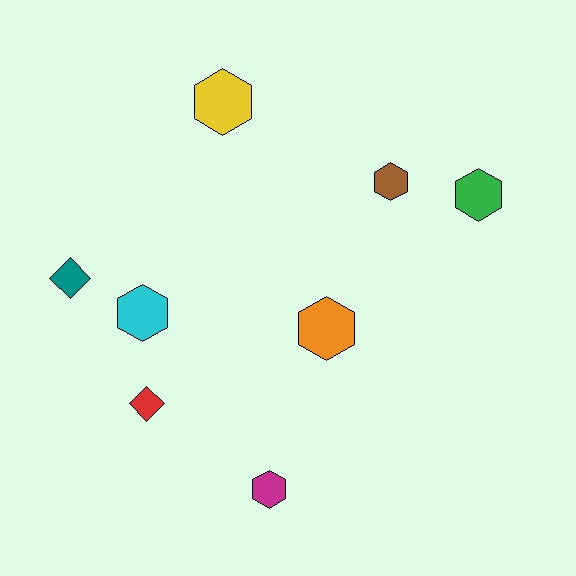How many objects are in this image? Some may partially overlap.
There are 8 objects.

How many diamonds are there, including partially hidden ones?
There are 2 diamonds.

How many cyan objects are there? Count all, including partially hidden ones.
There is 1 cyan object.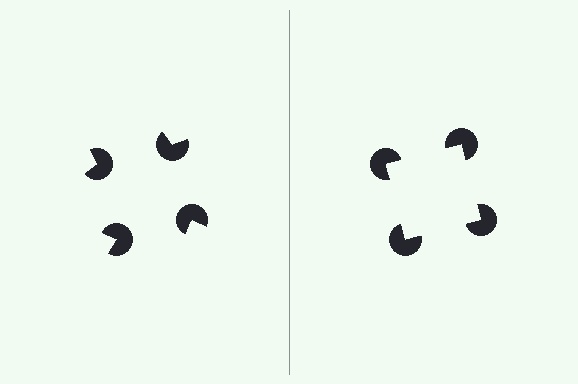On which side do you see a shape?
An illusory square appears on the right side. On the left side the wedge cuts are rotated, so no coherent shape forms.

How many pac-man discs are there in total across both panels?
8 — 4 on each side.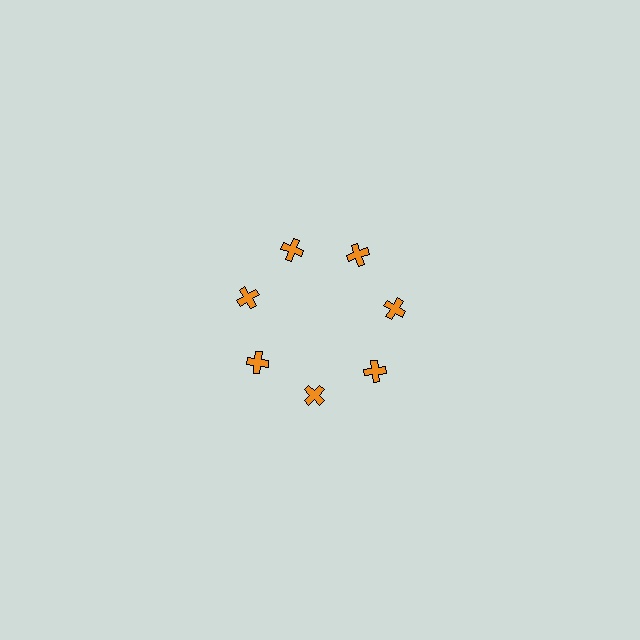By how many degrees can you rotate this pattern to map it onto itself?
The pattern maps onto itself every 51 degrees of rotation.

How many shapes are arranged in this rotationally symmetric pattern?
There are 7 shapes, arranged in 7 groups of 1.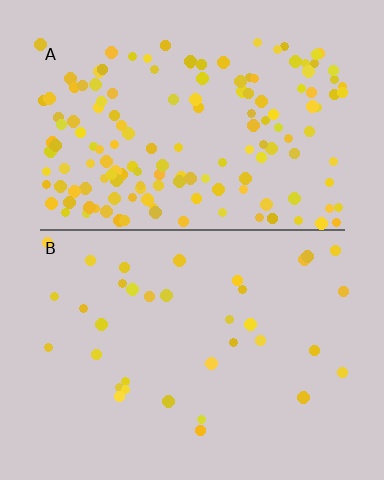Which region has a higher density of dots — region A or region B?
A (the top).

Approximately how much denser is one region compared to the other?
Approximately 4.3× — region A over region B.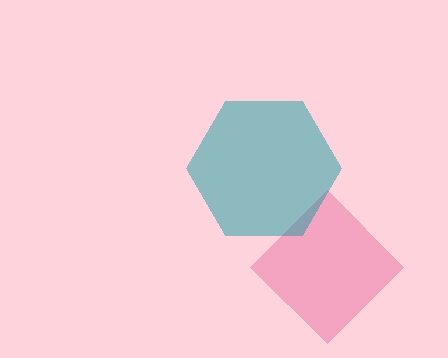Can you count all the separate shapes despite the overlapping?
Yes, there are 2 separate shapes.